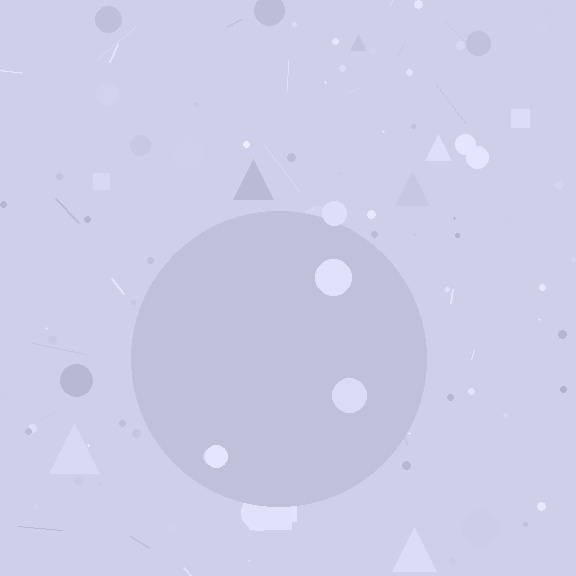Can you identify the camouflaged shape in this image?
The camouflaged shape is a circle.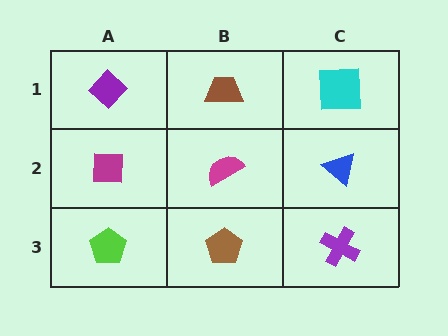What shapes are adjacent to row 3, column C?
A blue triangle (row 2, column C), a brown pentagon (row 3, column B).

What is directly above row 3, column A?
A magenta square.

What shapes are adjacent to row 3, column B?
A magenta semicircle (row 2, column B), a lime pentagon (row 3, column A), a purple cross (row 3, column C).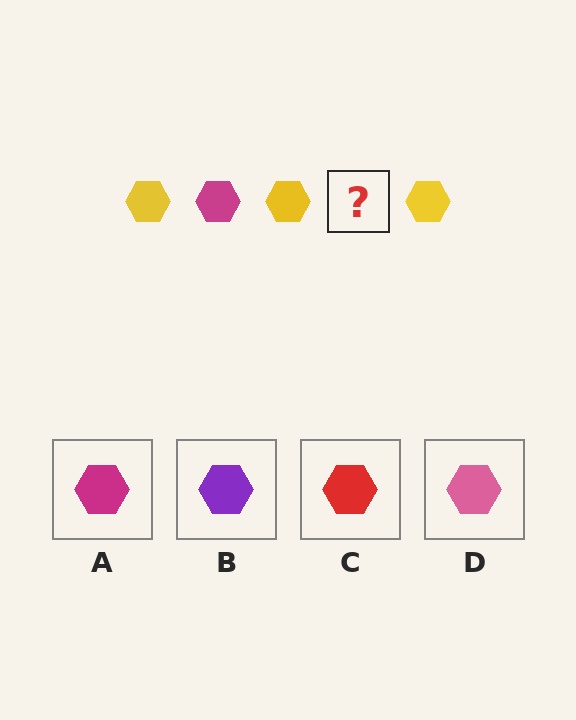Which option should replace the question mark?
Option A.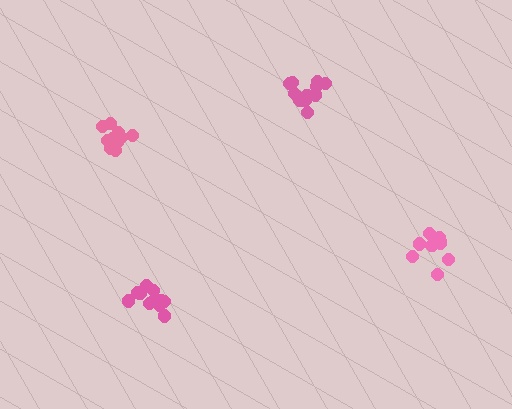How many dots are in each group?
Group 1: 11 dots, Group 2: 12 dots, Group 3: 10 dots, Group 4: 11 dots (44 total).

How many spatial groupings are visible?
There are 4 spatial groupings.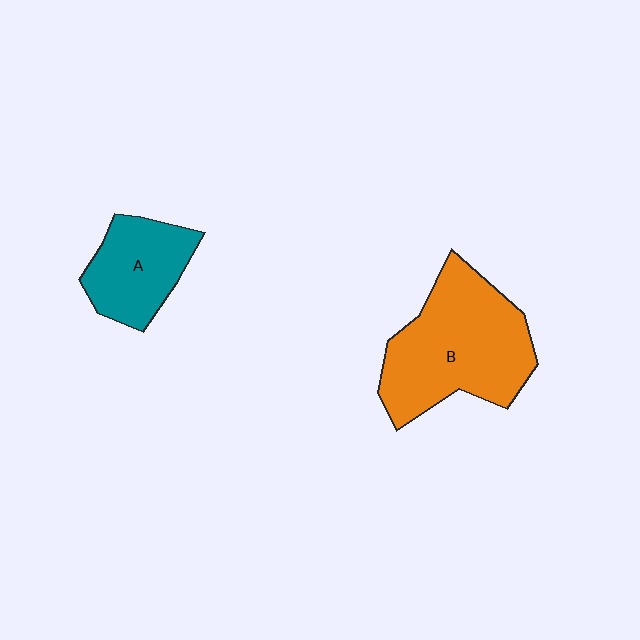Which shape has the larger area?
Shape B (orange).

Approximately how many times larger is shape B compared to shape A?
Approximately 1.8 times.